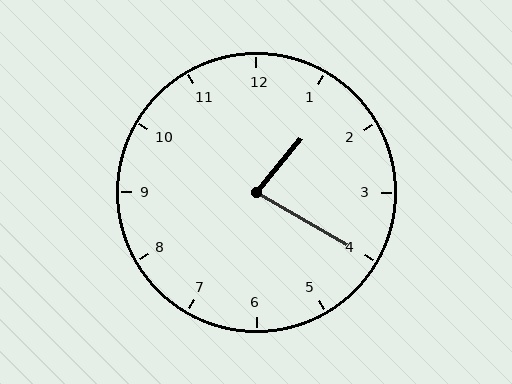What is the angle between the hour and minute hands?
Approximately 80 degrees.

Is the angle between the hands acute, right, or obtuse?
It is acute.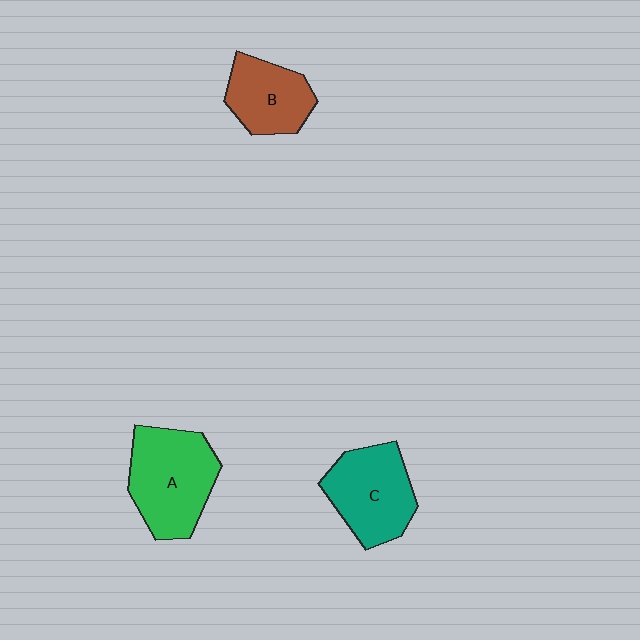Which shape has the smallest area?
Shape B (brown).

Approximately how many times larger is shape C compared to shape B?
Approximately 1.3 times.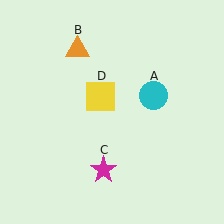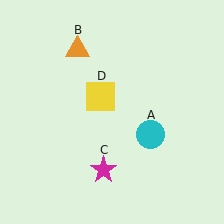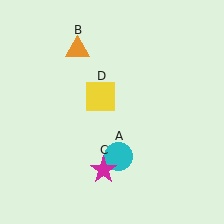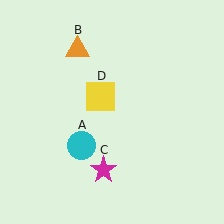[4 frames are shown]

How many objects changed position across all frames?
1 object changed position: cyan circle (object A).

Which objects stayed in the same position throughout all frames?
Orange triangle (object B) and magenta star (object C) and yellow square (object D) remained stationary.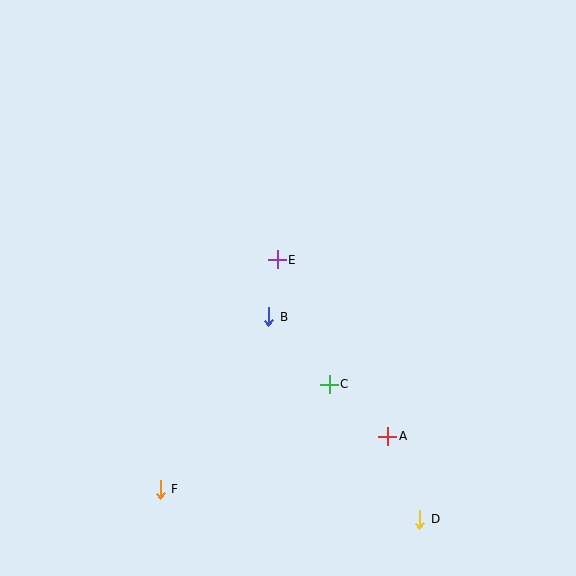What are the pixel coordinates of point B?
Point B is at (269, 317).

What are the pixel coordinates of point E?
Point E is at (277, 260).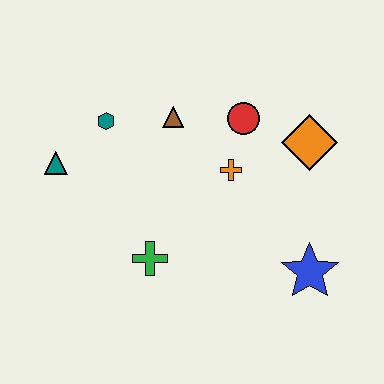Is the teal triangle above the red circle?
No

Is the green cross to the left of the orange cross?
Yes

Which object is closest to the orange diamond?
The red circle is closest to the orange diamond.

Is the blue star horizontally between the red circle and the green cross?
No